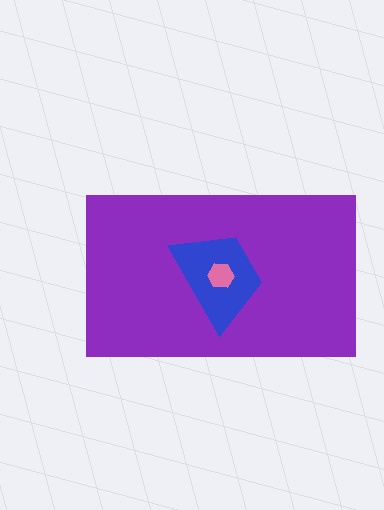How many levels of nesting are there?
3.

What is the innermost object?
The pink hexagon.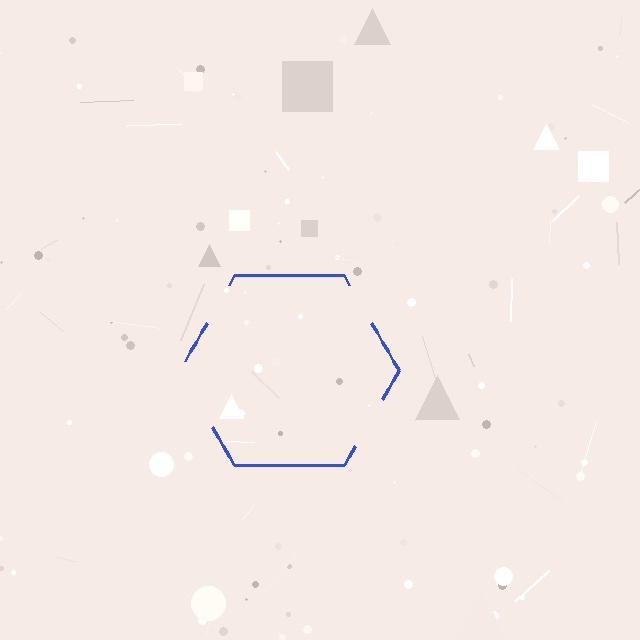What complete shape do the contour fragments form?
The contour fragments form a hexagon.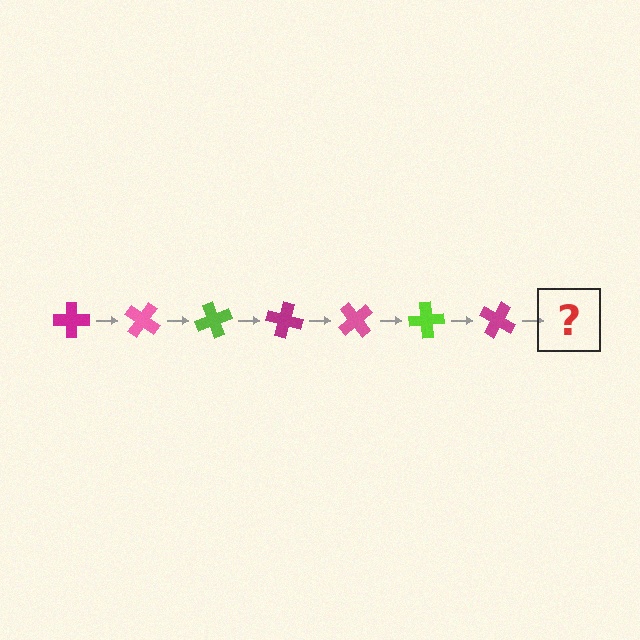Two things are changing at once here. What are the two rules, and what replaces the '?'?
The two rules are that it rotates 35 degrees each step and the color cycles through magenta, pink, and lime. The '?' should be a pink cross, rotated 245 degrees from the start.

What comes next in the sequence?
The next element should be a pink cross, rotated 245 degrees from the start.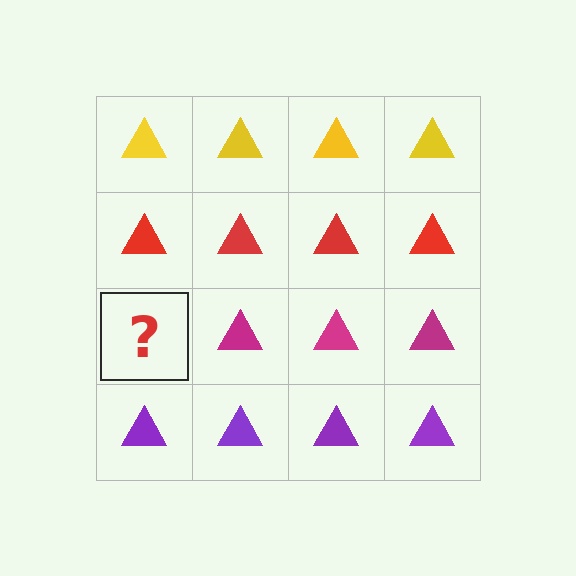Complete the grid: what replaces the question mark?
The question mark should be replaced with a magenta triangle.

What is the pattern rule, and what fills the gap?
The rule is that each row has a consistent color. The gap should be filled with a magenta triangle.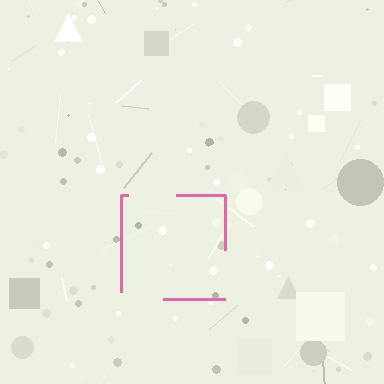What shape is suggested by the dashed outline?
The dashed outline suggests a square.